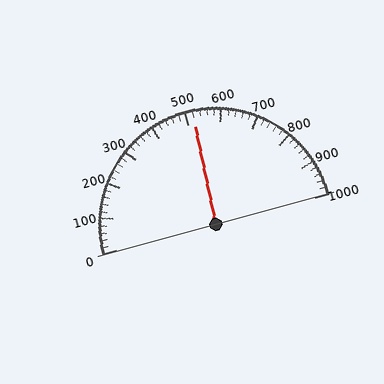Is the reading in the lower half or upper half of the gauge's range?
The reading is in the upper half of the range (0 to 1000).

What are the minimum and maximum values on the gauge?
The gauge ranges from 0 to 1000.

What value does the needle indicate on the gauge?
The needle indicates approximately 520.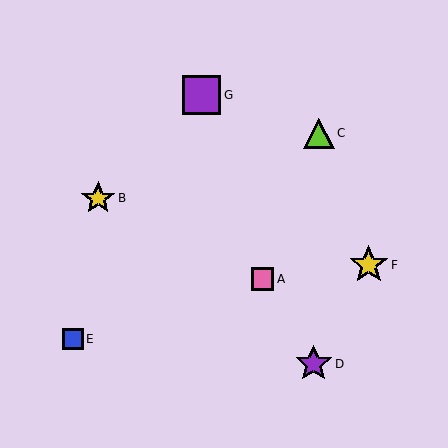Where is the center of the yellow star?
The center of the yellow star is at (369, 265).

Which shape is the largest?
The yellow star (labeled F) is the largest.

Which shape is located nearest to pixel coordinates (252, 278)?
The pink square (labeled A) at (263, 279) is nearest to that location.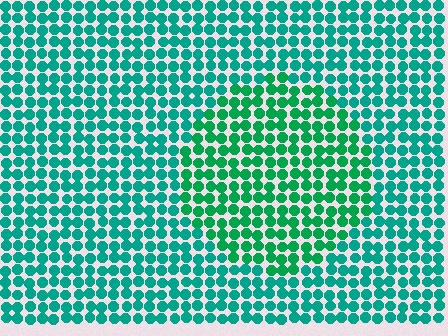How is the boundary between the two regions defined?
The boundary is defined purely by a slight shift in hue (about 23 degrees). Spacing, size, and orientation are identical on both sides.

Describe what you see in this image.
The image is filled with small teal elements in a uniform arrangement. A circle-shaped region is visible where the elements are tinted to a slightly different hue, forming a subtle color boundary.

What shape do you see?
I see a circle.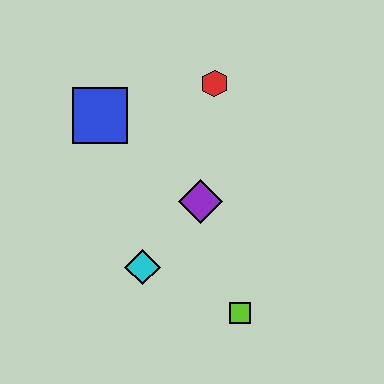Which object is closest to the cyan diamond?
The purple diamond is closest to the cyan diamond.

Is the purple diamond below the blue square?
Yes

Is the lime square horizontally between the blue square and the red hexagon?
No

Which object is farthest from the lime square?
The blue square is farthest from the lime square.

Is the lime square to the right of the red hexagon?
Yes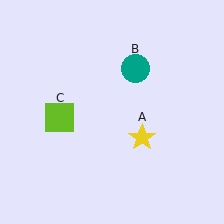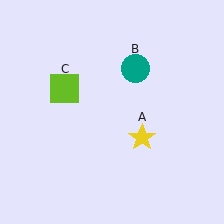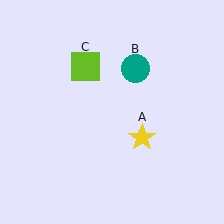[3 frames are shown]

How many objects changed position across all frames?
1 object changed position: lime square (object C).